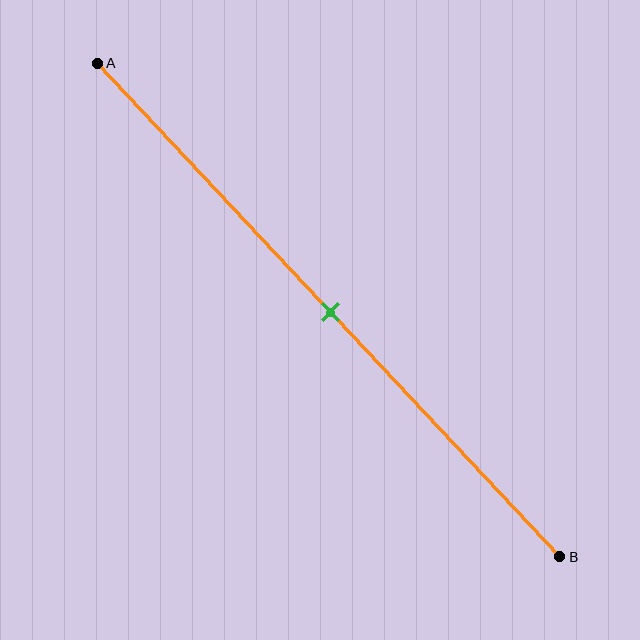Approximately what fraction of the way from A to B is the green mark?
The green mark is approximately 50% of the way from A to B.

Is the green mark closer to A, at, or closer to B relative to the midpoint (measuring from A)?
The green mark is approximately at the midpoint of segment AB.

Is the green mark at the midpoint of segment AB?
Yes, the mark is approximately at the midpoint.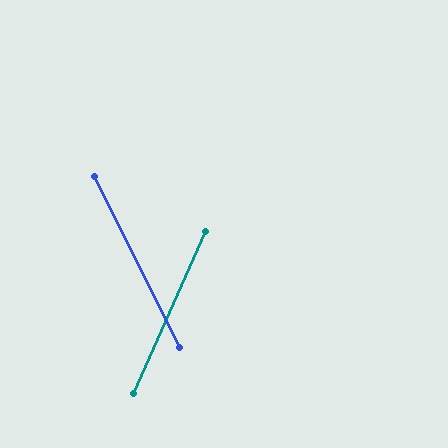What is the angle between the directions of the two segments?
Approximately 51 degrees.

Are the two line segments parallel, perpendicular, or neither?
Neither parallel nor perpendicular — they differ by about 51°.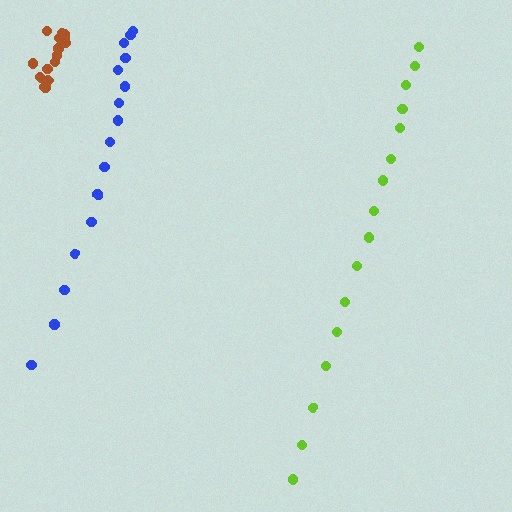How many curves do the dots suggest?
There are 3 distinct paths.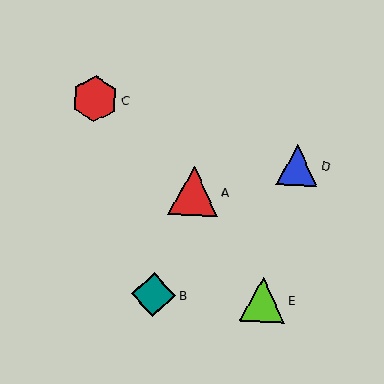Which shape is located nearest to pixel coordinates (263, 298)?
The lime triangle (labeled E) at (263, 300) is nearest to that location.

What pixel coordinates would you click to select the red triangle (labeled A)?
Click at (193, 191) to select the red triangle A.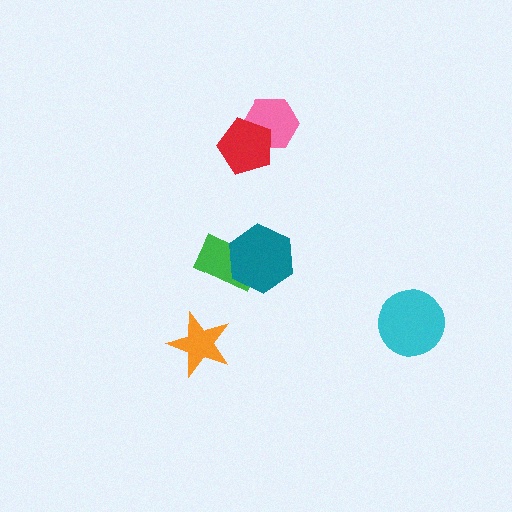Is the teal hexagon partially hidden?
No, no other shape covers it.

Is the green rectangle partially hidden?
Yes, it is partially covered by another shape.